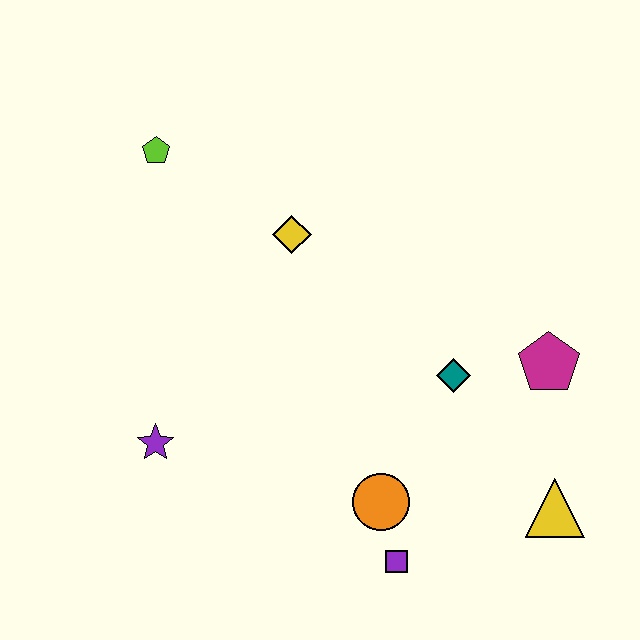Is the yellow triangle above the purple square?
Yes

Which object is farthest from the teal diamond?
The lime pentagon is farthest from the teal diamond.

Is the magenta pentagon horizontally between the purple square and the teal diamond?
No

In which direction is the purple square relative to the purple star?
The purple square is to the right of the purple star.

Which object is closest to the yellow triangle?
The magenta pentagon is closest to the yellow triangle.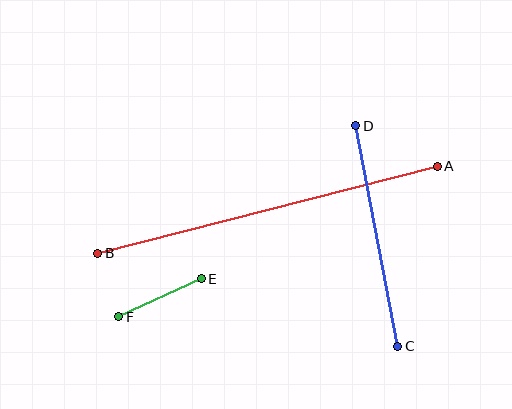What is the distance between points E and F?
The distance is approximately 91 pixels.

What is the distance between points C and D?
The distance is approximately 224 pixels.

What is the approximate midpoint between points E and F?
The midpoint is at approximately (160, 298) pixels.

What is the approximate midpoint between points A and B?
The midpoint is at approximately (268, 210) pixels.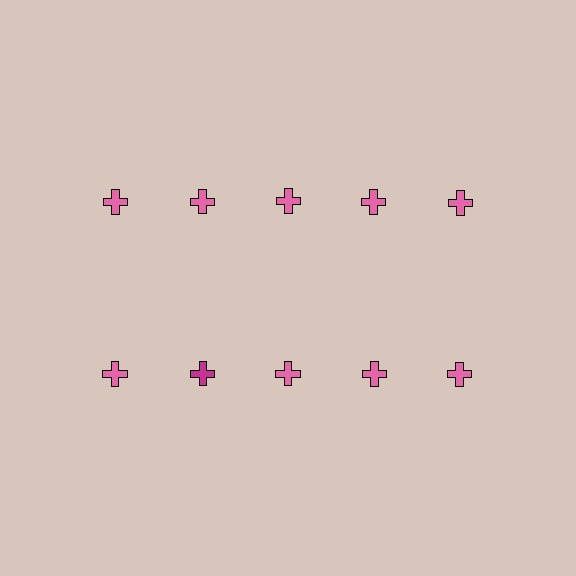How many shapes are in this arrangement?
There are 10 shapes arranged in a grid pattern.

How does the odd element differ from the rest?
It has a different color: magenta instead of pink.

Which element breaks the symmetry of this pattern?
The magenta cross in the second row, second from left column breaks the symmetry. All other shapes are pink crosses.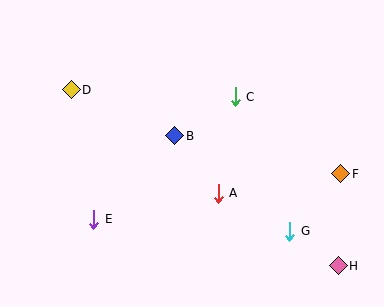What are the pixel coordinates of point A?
Point A is at (218, 193).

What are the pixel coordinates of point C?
Point C is at (235, 97).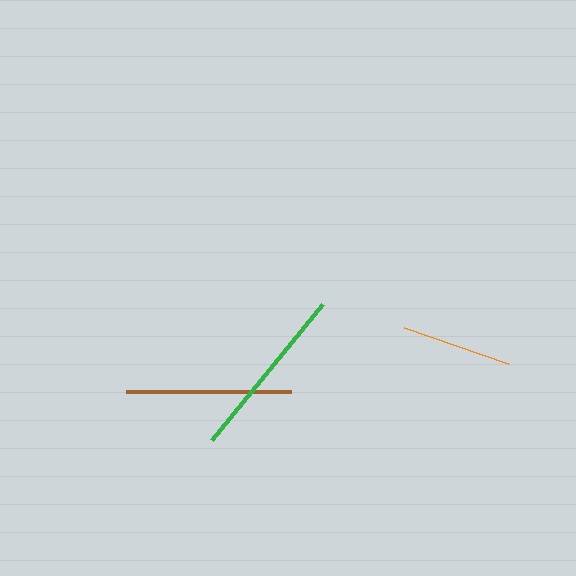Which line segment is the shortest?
The orange line is the shortest at approximately 110 pixels.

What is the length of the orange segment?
The orange segment is approximately 110 pixels long.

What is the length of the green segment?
The green segment is approximately 175 pixels long.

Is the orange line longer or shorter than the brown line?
The brown line is longer than the orange line.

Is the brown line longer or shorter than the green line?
The green line is longer than the brown line.